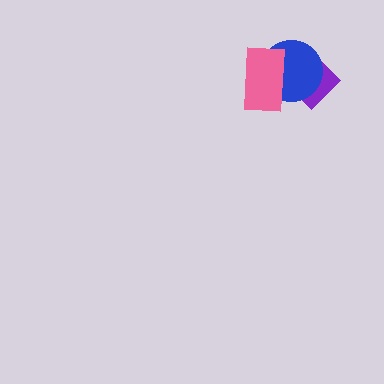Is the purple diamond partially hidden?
Yes, it is partially covered by another shape.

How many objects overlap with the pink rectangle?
2 objects overlap with the pink rectangle.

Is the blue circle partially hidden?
Yes, it is partially covered by another shape.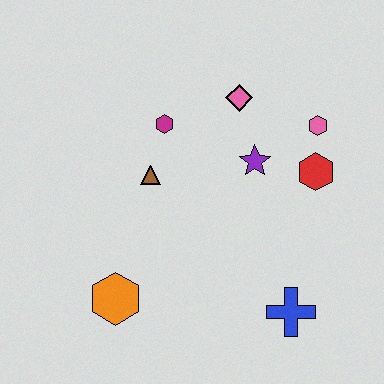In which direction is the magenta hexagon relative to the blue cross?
The magenta hexagon is above the blue cross.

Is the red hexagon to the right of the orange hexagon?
Yes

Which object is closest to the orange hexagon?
The brown triangle is closest to the orange hexagon.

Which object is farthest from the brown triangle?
The blue cross is farthest from the brown triangle.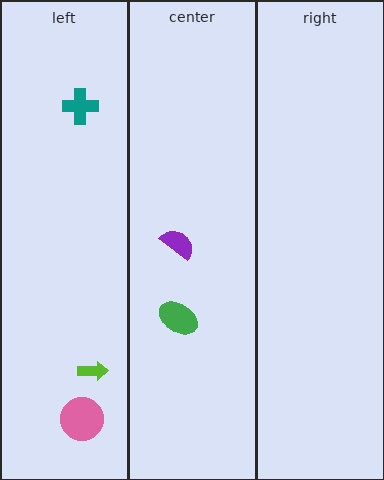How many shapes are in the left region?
3.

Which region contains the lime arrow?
The left region.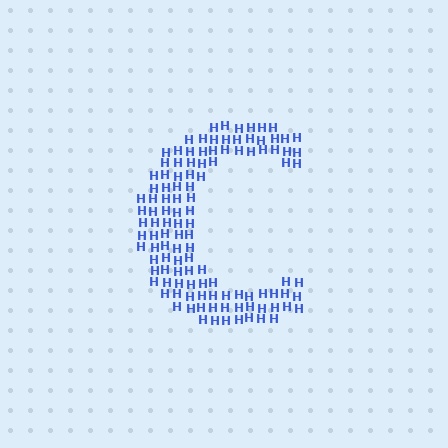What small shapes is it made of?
It is made of small letter H's.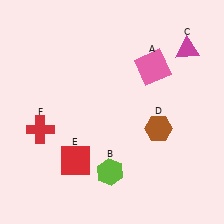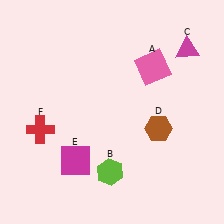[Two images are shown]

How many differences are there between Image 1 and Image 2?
There is 1 difference between the two images.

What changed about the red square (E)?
In Image 1, E is red. In Image 2, it changed to magenta.